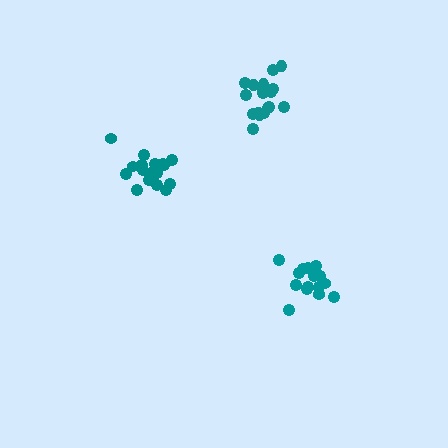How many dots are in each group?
Group 1: 19 dots, Group 2: 16 dots, Group 3: 18 dots (53 total).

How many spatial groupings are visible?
There are 3 spatial groupings.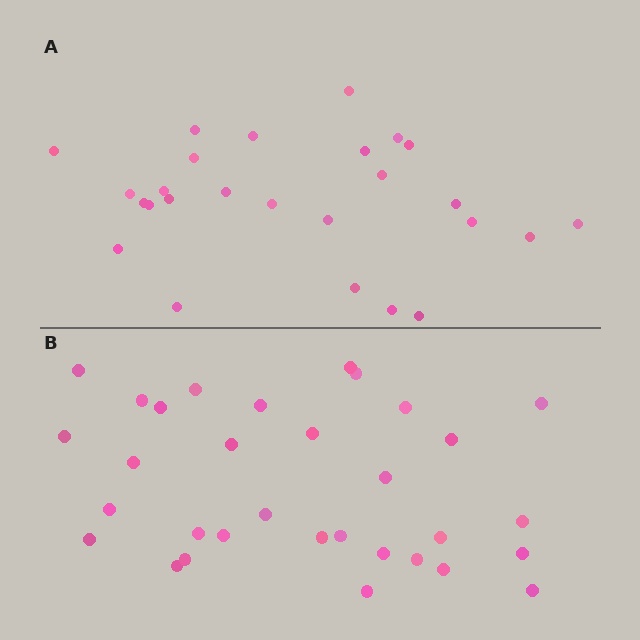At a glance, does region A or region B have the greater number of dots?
Region B (the bottom region) has more dots.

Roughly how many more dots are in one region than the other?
Region B has about 6 more dots than region A.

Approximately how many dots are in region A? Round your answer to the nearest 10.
About 30 dots. (The exact count is 26, which rounds to 30.)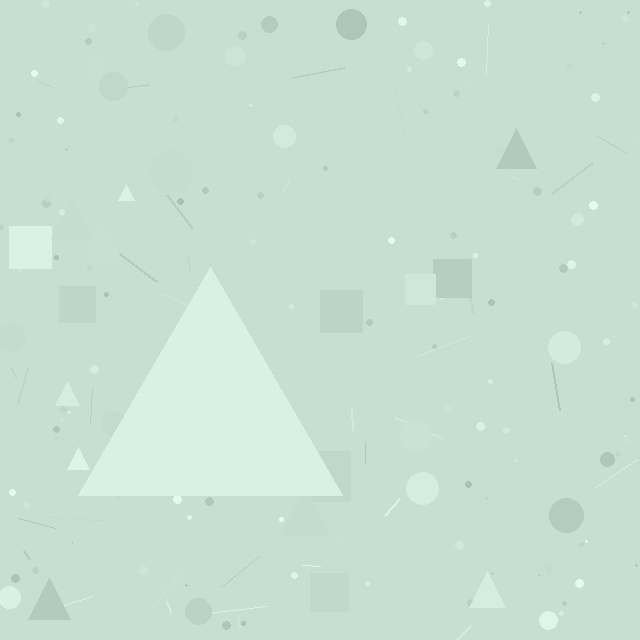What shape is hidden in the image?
A triangle is hidden in the image.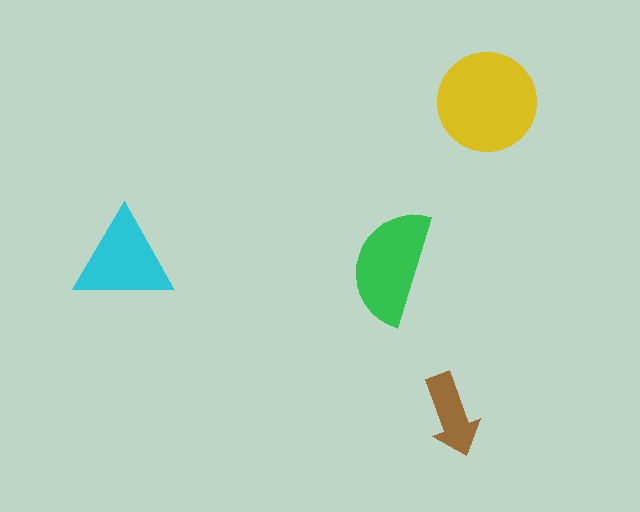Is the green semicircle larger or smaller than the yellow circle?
Smaller.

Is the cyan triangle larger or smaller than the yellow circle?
Smaller.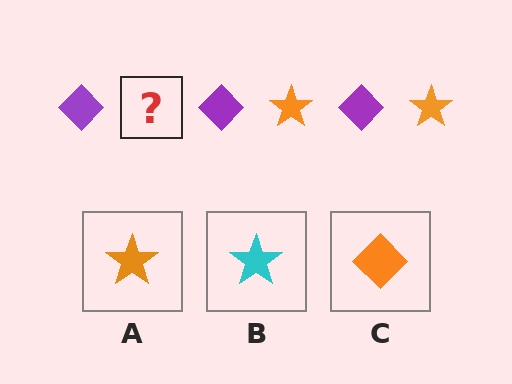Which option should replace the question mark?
Option A.